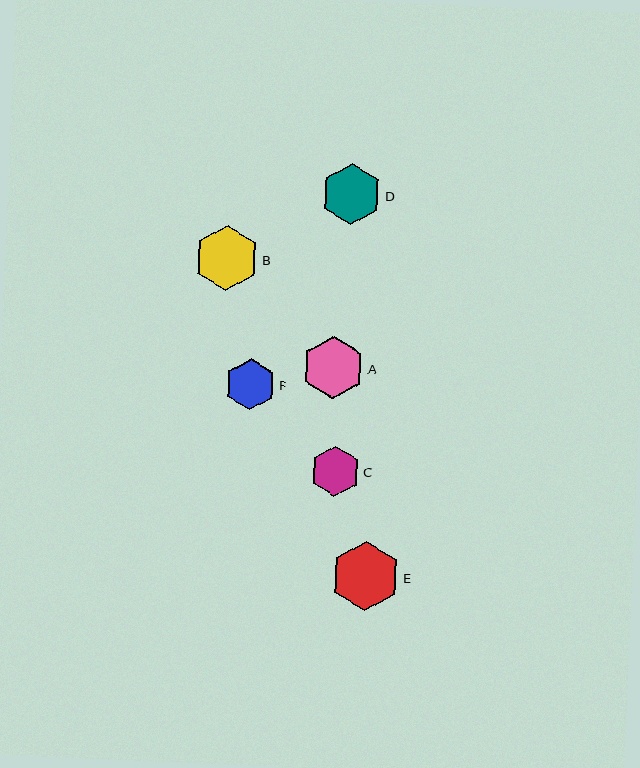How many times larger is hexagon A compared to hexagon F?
Hexagon A is approximately 1.2 times the size of hexagon F.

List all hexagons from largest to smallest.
From largest to smallest: E, B, A, D, F, C.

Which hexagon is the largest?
Hexagon E is the largest with a size of approximately 69 pixels.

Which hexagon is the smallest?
Hexagon C is the smallest with a size of approximately 50 pixels.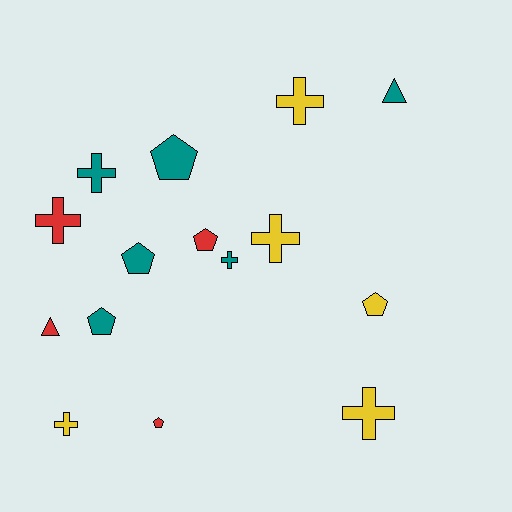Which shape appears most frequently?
Cross, with 7 objects.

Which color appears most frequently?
Teal, with 6 objects.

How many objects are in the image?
There are 15 objects.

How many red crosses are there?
There is 1 red cross.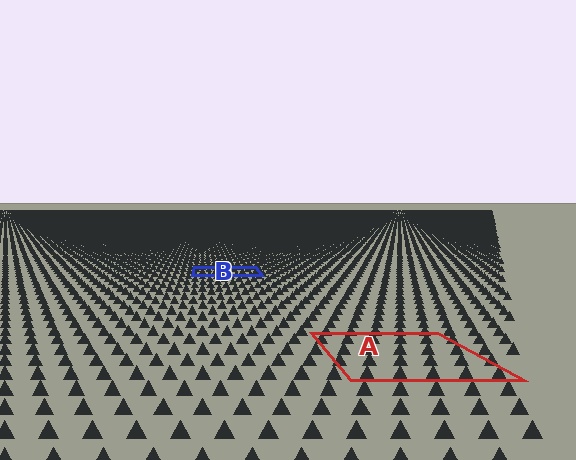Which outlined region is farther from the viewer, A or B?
Region B is farther from the viewer — the texture elements inside it appear smaller and more densely packed.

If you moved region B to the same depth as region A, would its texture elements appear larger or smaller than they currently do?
They would appear larger. At a closer depth, the same texture elements are projected at a bigger on-screen size.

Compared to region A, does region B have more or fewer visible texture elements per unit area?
Region B has more texture elements per unit area — they are packed more densely because it is farther away.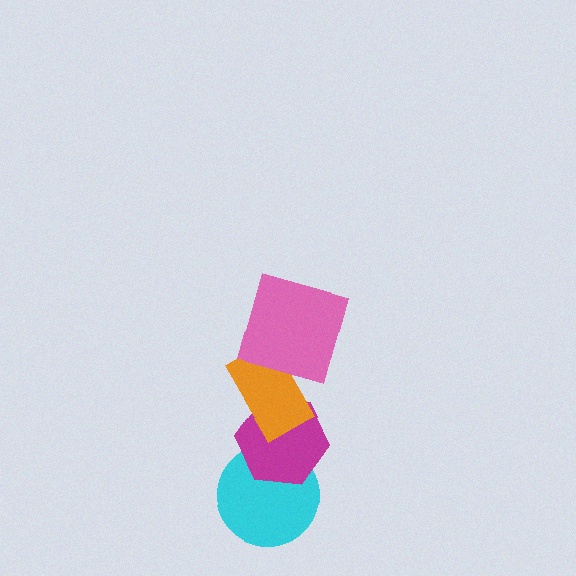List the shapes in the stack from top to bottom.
From top to bottom: the pink square, the orange rectangle, the magenta hexagon, the cyan circle.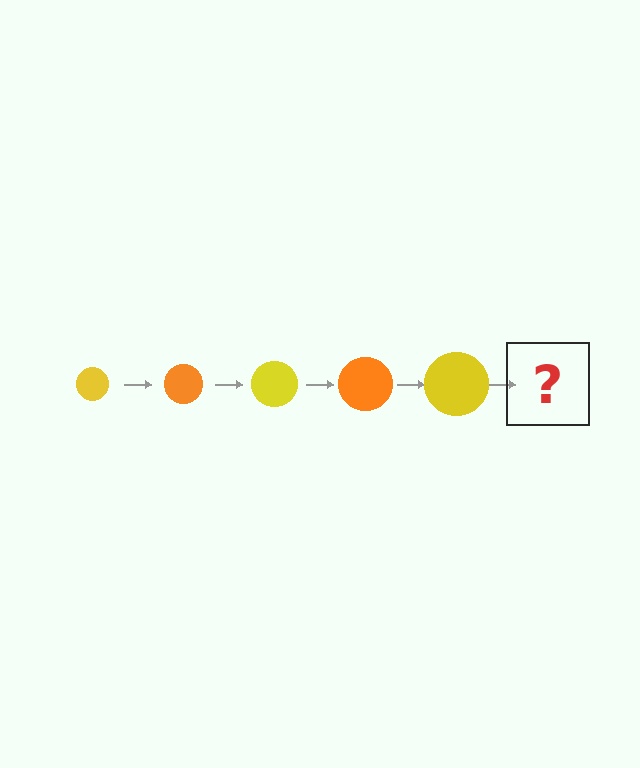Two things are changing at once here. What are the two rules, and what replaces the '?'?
The two rules are that the circle grows larger each step and the color cycles through yellow and orange. The '?' should be an orange circle, larger than the previous one.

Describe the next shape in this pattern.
It should be an orange circle, larger than the previous one.